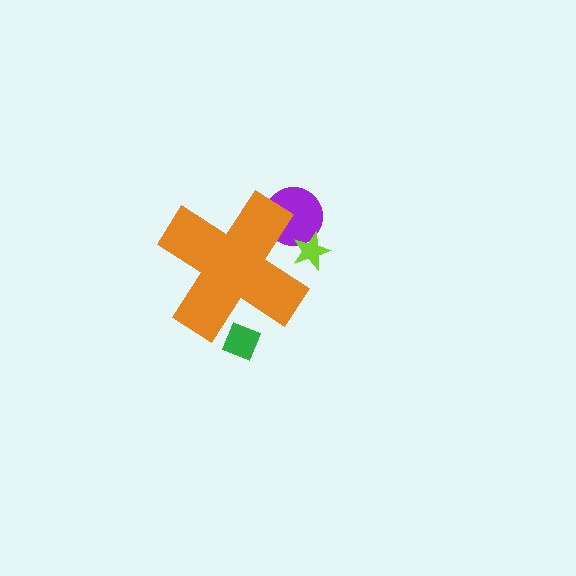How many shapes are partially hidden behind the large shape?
3 shapes are partially hidden.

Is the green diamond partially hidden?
Yes, the green diamond is partially hidden behind the orange cross.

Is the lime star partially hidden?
Yes, the lime star is partially hidden behind the orange cross.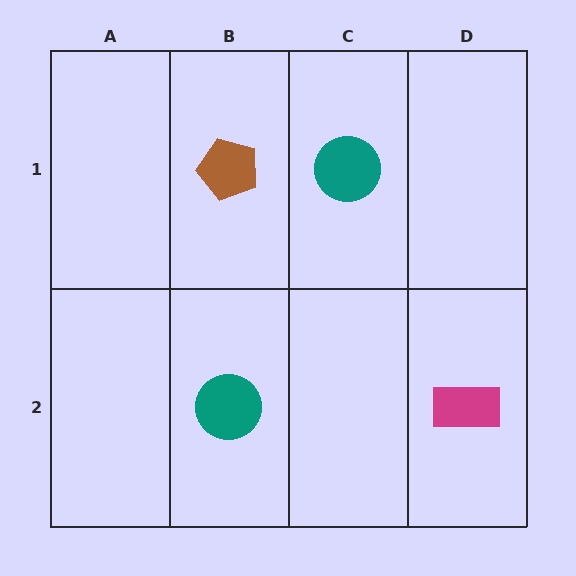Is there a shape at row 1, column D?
No, that cell is empty.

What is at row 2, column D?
A magenta rectangle.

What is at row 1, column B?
A brown pentagon.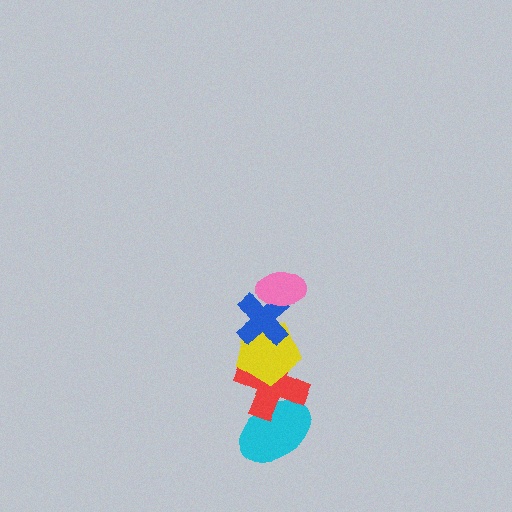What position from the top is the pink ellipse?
The pink ellipse is 1st from the top.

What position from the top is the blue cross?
The blue cross is 2nd from the top.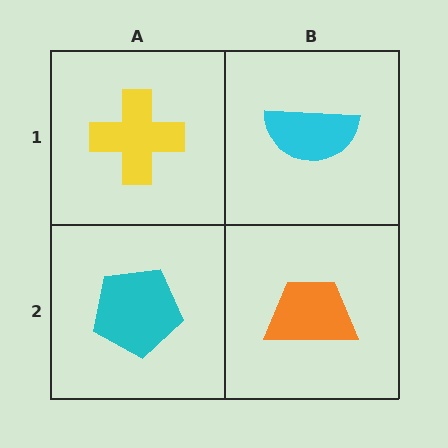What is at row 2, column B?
An orange trapezoid.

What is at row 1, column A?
A yellow cross.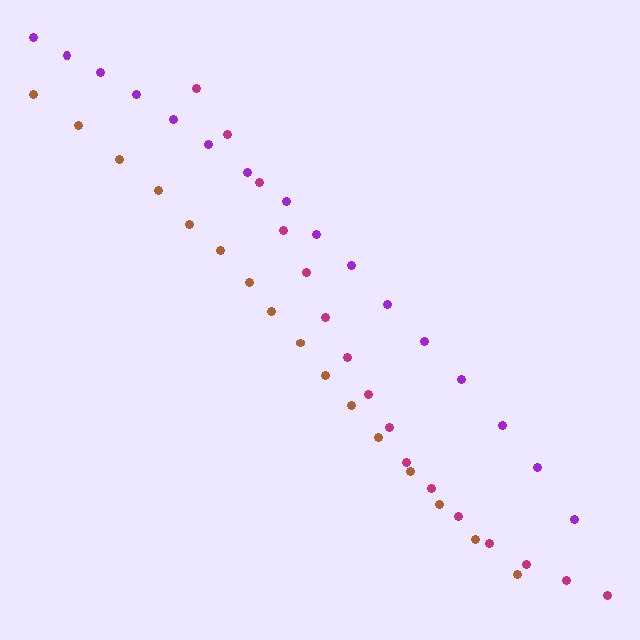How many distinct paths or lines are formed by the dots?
There are 3 distinct paths.